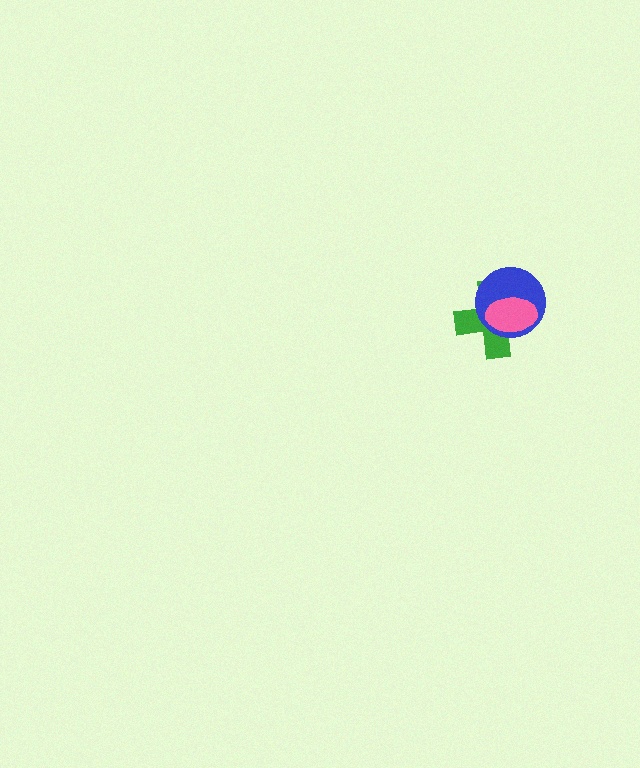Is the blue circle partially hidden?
Yes, it is partially covered by another shape.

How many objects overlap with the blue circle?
2 objects overlap with the blue circle.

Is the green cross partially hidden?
Yes, it is partially covered by another shape.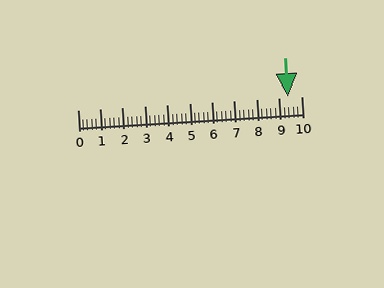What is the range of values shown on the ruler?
The ruler shows values from 0 to 10.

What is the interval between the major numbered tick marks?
The major tick marks are spaced 1 units apart.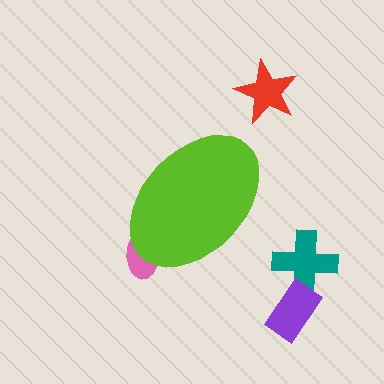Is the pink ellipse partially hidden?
Yes, the pink ellipse is partially hidden behind the lime ellipse.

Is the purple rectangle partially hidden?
No, the purple rectangle is fully visible.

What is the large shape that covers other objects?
A lime ellipse.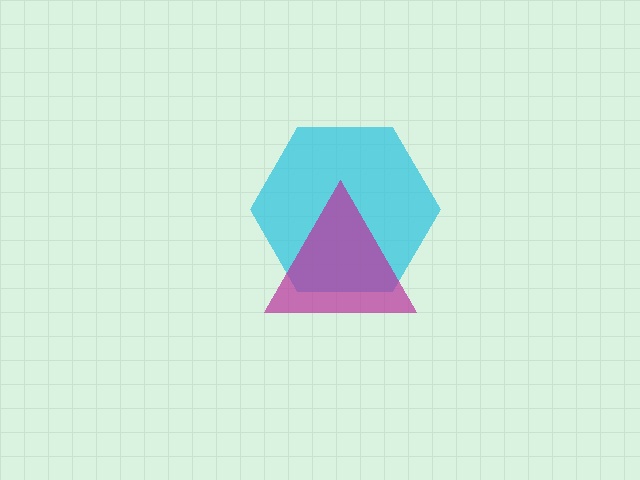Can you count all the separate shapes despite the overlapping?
Yes, there are 2 separate shapes.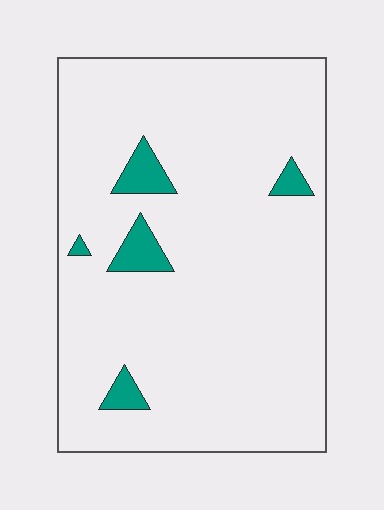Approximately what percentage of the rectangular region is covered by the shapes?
Approximately 5%.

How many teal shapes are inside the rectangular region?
5.